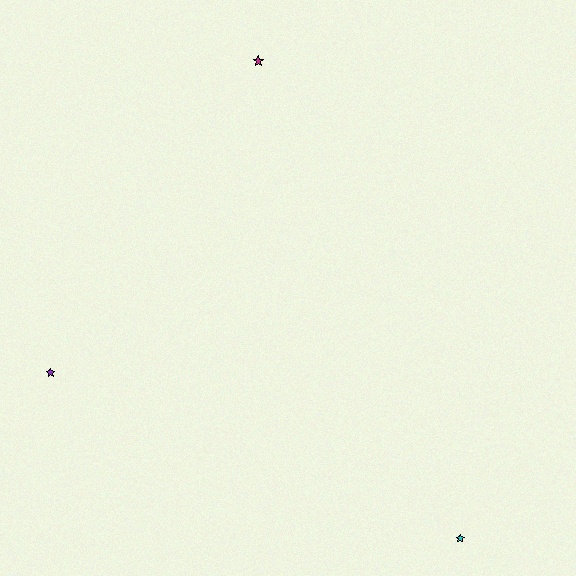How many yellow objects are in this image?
There are no yellow objects.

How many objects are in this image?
There are 3 objects.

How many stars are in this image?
There are 3 stars.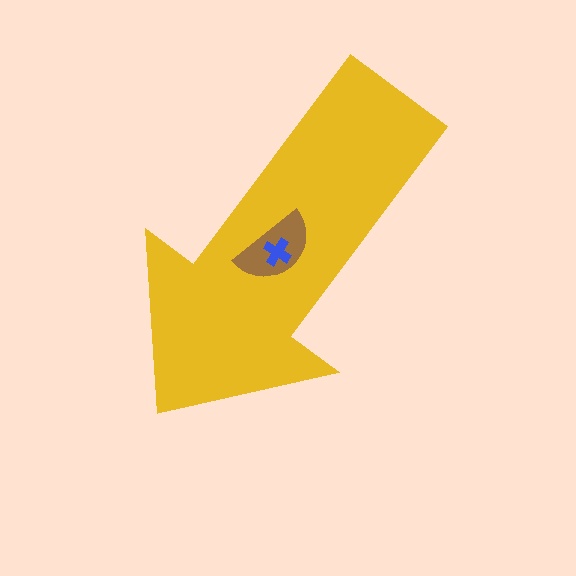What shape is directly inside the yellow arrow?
The brown semicircle.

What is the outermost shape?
The yellow arrow.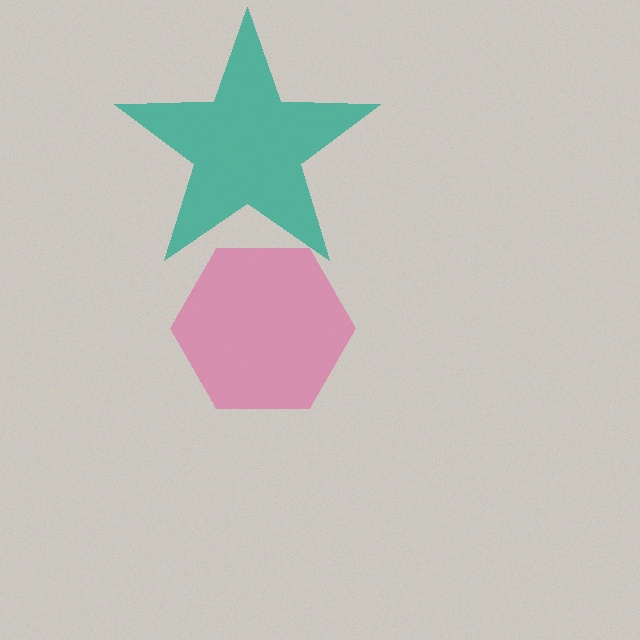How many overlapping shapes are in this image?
There are 2 overlapping shapes in the image.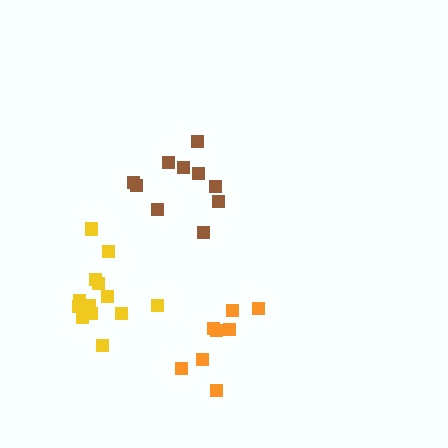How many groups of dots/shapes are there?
There are 3 groups.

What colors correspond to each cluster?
The clusters are colored: brown, orange, yellow.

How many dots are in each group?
Group 1: 10 dots, Group 2: 8 dots, Group 3: 14 dots (32 total).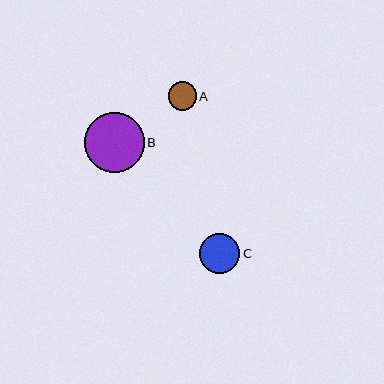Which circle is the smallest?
Circle A is the smallest with a size of approximately 28 pixels.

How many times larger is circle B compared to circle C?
Circle B is approximately 1.5 times the size of circle C.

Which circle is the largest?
Circle B is the largest with a size of approximately 59 pixels.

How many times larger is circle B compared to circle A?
Circle B is approximately 2.1 times the size of circle A.